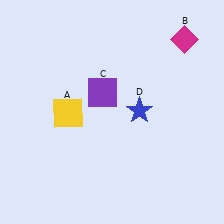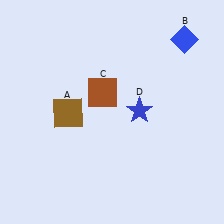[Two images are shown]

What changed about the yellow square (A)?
In Image 1, A is yellow. In Image 2, it changed to brown.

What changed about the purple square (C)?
In Image 1, C is purple. In Image 2, it changed to brown.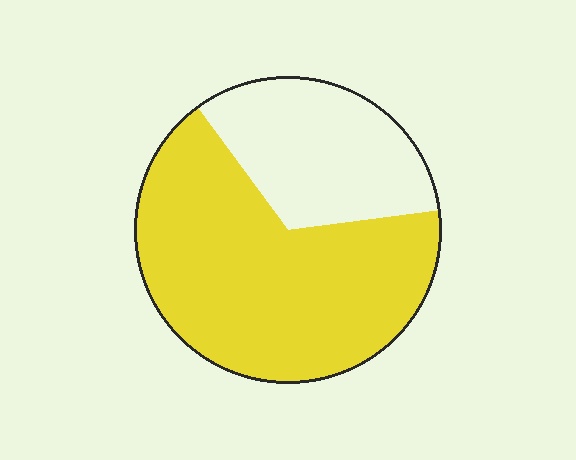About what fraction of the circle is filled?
About two thirds (2/3).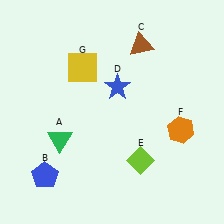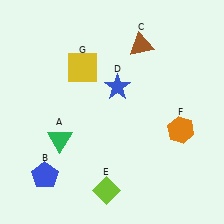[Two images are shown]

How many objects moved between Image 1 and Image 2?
1 object moved between the two images.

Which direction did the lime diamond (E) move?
The lime diamond (E) moved left.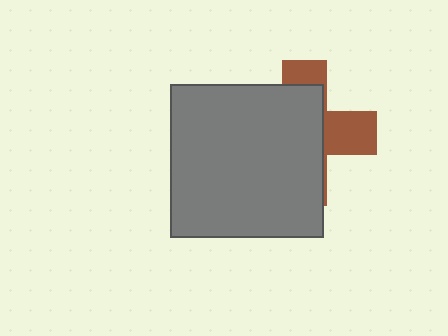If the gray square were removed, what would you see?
You would see the complete brown cross.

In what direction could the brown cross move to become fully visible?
The brown cross could move right. That would shift it out from behind the gray square entirely.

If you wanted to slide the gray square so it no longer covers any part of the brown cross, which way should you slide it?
Slide it left — that is the most direct way to separate the two shapes.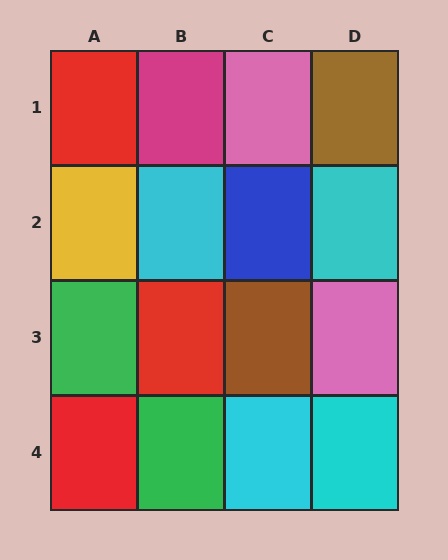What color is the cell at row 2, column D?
Cyan.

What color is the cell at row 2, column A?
Yellow.